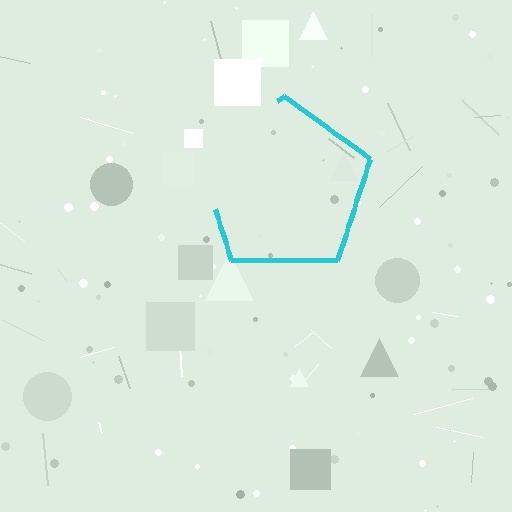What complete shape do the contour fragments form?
The contour fragments form a pentagon.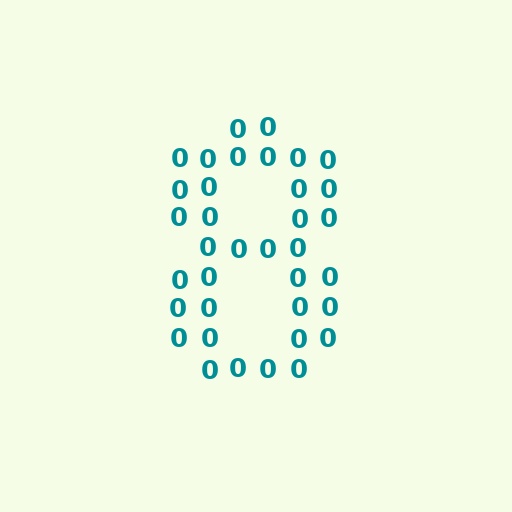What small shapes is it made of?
It is made of small digit 0's.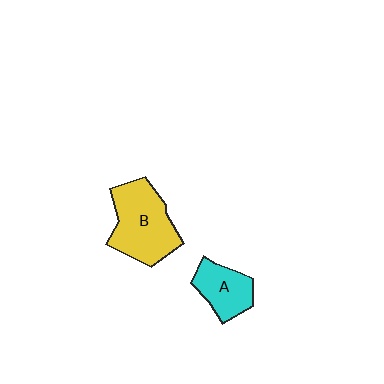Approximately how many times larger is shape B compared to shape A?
Approximately 1.7 times.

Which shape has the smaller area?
Shape A (cyan).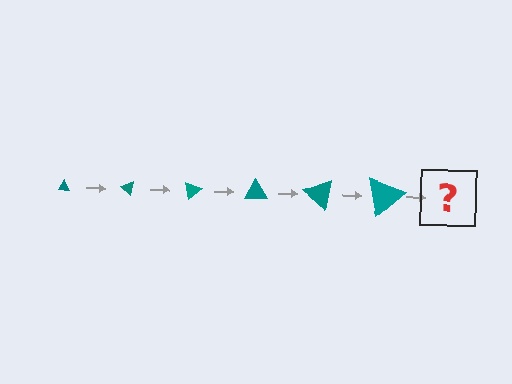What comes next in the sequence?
The next element should be a triangle, larger than the previous one and rotated 240 degrees from the start.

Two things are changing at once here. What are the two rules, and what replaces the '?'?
The two rules are that the triangle grows larger each step and it rotates 40 degrees each step. The '?' should be a triangle, larger than the previous one and rotated 240 degrees from the start.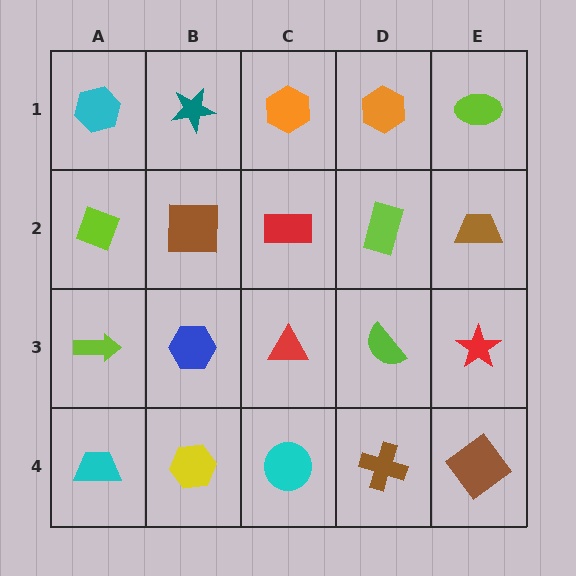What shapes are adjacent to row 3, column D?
A lime rectangle (row 2, column D), a brown cross (row 4, column D), a red triangle (row 3, column C), a red star (row 3, column E).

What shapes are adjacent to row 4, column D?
A lime semicircle (row 3, column D), a cyan circle (row 4, column C), a brown diamond (row 4, column E).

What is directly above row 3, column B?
A brown square.